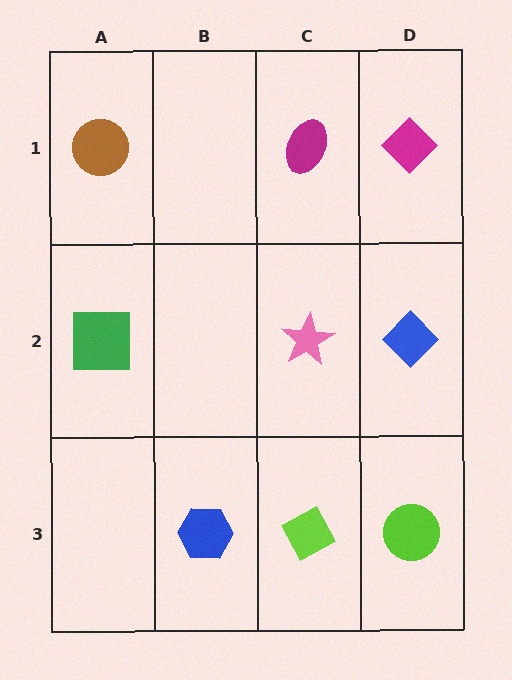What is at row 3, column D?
A lime circle.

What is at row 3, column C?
A lime diamond.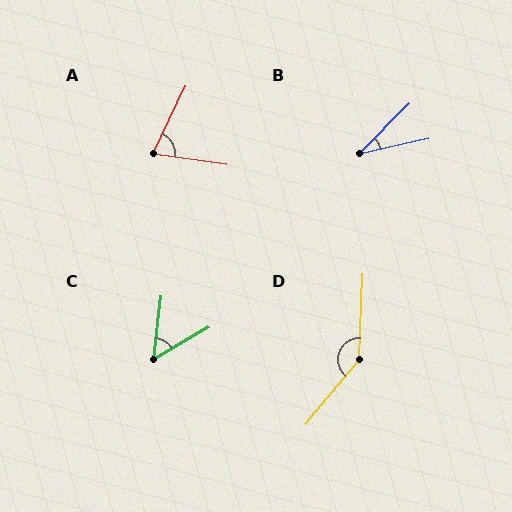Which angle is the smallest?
B, at approximately 32 degrees.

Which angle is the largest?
D, at approximately 142 degrees.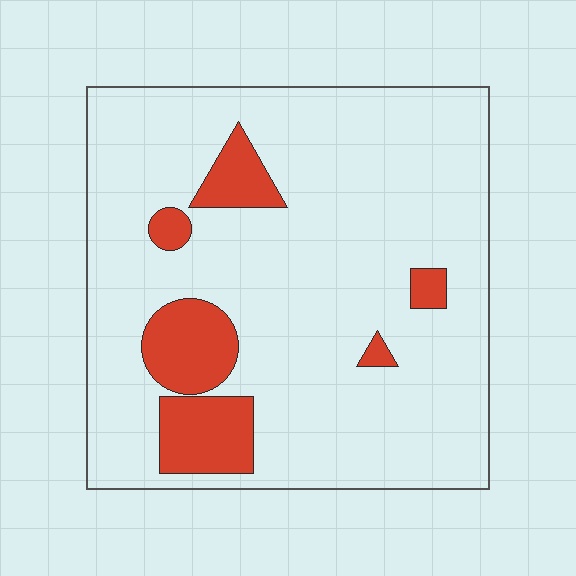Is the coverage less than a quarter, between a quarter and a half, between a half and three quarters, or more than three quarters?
Less than a quarter.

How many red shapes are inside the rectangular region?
6.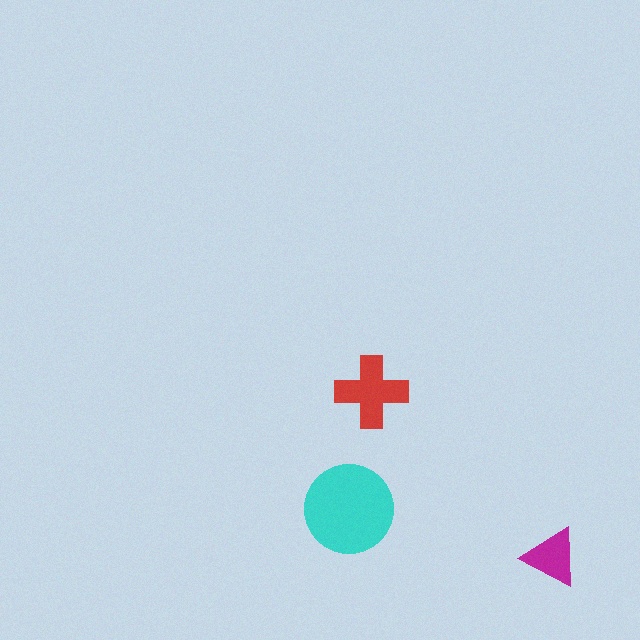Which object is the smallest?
The magenta triangle.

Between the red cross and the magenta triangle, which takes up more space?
The red cross.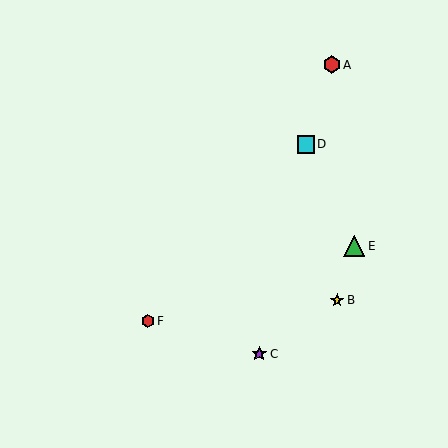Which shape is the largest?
The green triangle (labeled E) is the largest.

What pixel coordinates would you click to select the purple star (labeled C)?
Click at (259, 354) to select the purple star C.